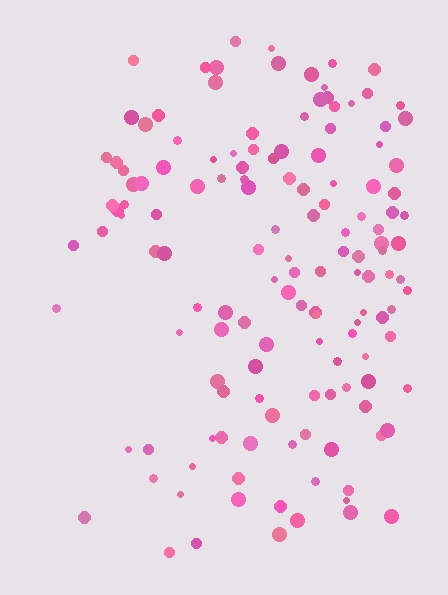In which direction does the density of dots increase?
From left to right, with the right side densest.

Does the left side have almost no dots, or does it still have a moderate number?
Still a moderate number, just noticeably fewer than the right.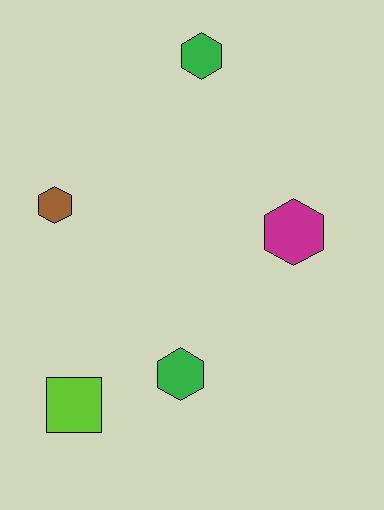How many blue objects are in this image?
There are no blue objects.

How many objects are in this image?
There are 5 objects.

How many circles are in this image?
There are no circles.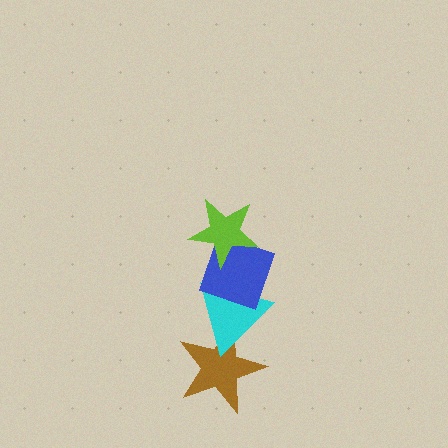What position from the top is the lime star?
The lime star is 1st from the top.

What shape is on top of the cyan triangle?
The blue diamond is on top of the cyan triangle.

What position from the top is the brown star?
The brown star is 4th from the top.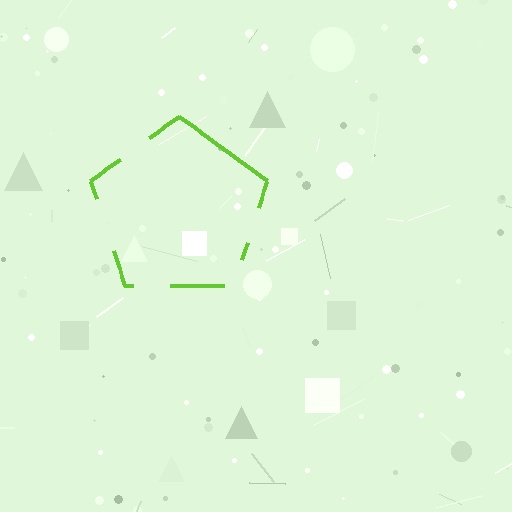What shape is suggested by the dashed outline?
The dashed outline suggests a pentagon.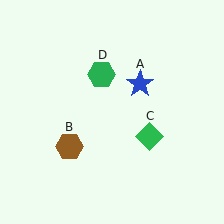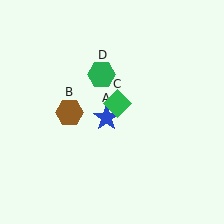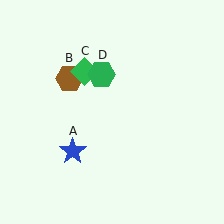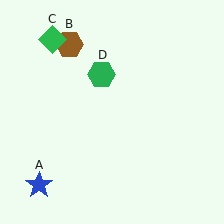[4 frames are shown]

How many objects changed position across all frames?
3 objects changed position: blue star (object A), brown hexagon (object B), green diamond (object C).